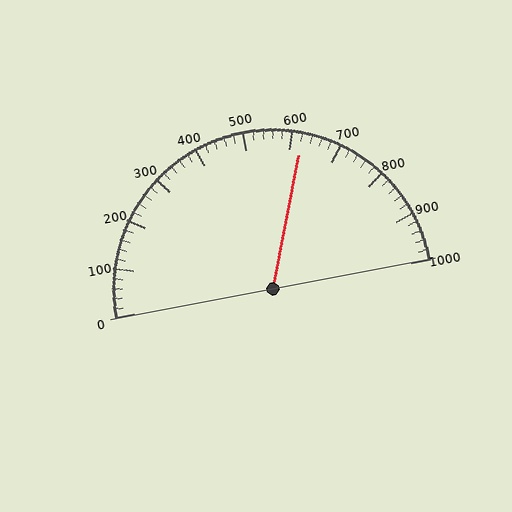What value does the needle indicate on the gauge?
The needle indicates approximately 620.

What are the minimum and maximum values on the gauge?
The gauge ranges from 0 to 1000.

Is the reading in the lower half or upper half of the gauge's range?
The reading is in the upper half of the range (0 to 1000).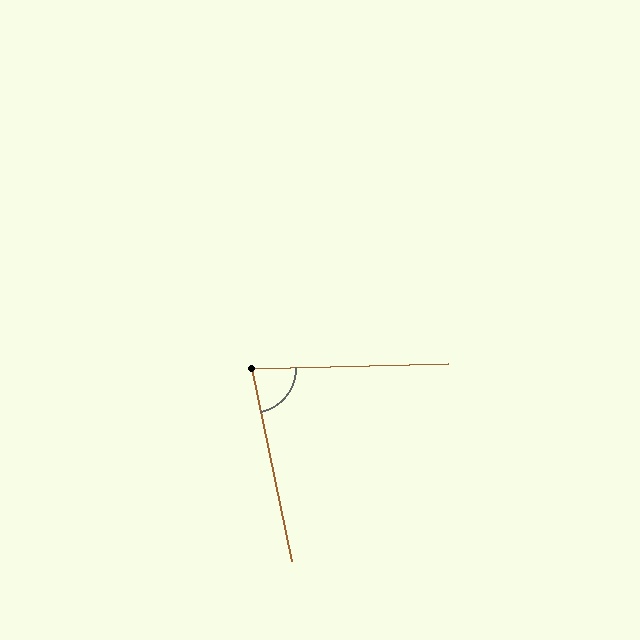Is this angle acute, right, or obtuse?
It is acute.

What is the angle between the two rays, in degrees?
Approximately 80 degrees.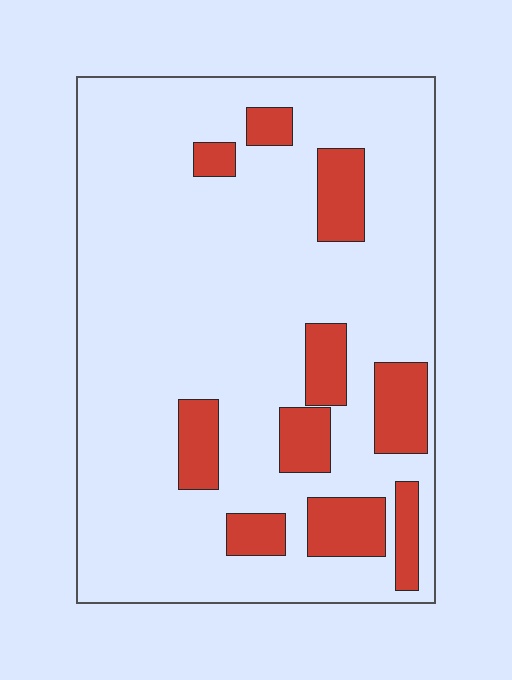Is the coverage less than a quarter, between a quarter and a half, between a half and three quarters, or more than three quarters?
Less than a quarter.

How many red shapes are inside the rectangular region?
10.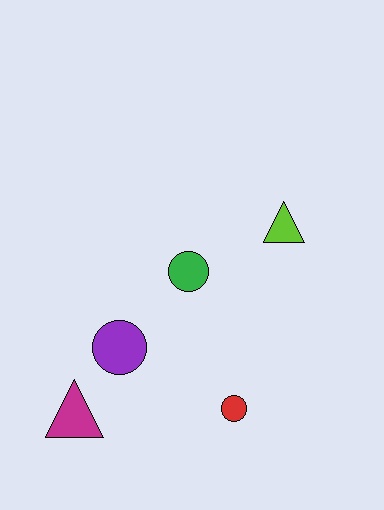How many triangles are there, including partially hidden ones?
There are 2 triangles.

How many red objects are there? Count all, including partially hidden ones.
There is 1 red object.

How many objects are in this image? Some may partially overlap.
There are 5 objects.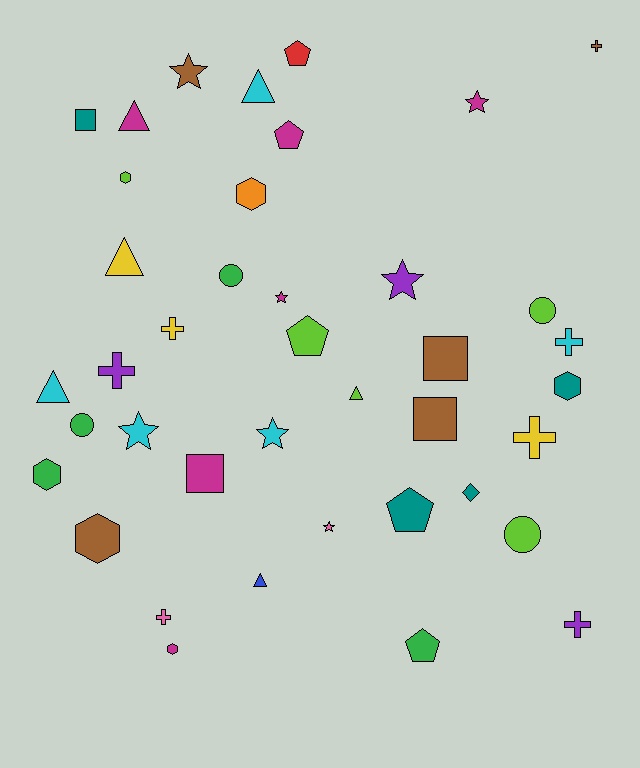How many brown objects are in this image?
There are 5 brown objects.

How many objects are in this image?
There are 40 objects.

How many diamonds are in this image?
There is 1 diamond.